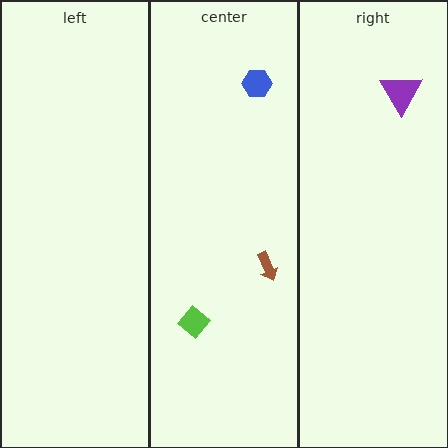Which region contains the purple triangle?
The right region.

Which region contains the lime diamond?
The center region.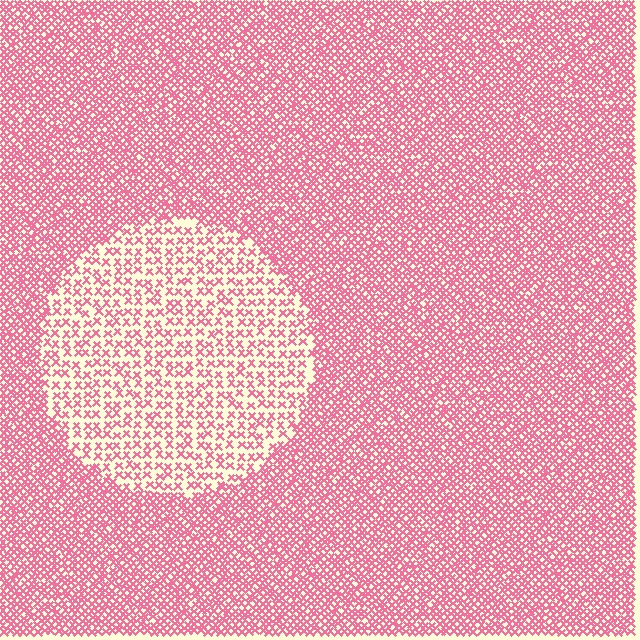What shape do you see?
I see a circle.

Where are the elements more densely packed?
The elements are more densely packed outside the circle boundary.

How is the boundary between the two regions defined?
The boundary is defined by a change in element density (approximately 2.2x ratio). All elements are the same color, size, and shape.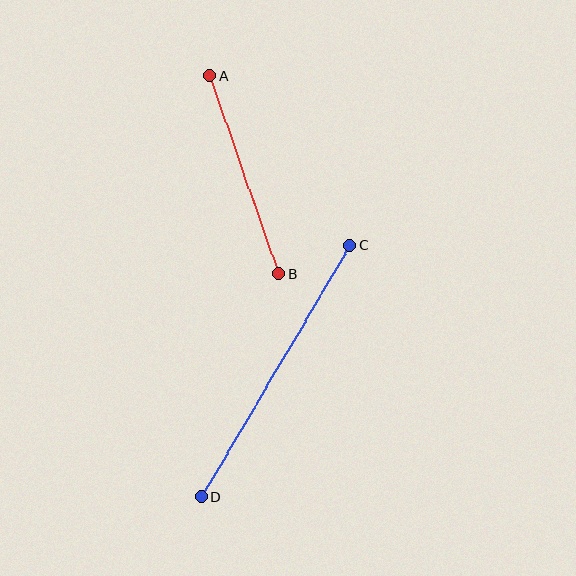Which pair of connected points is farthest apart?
Points C and D are farthest apart.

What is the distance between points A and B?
The distance is approximately 210 pixels.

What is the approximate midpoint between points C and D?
The midpoint is at approximately (276, 371) pixels.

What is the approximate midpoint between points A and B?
The midpoint is at approximately (244, 175) pixels.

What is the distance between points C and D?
The distance is approximately 292 pixels.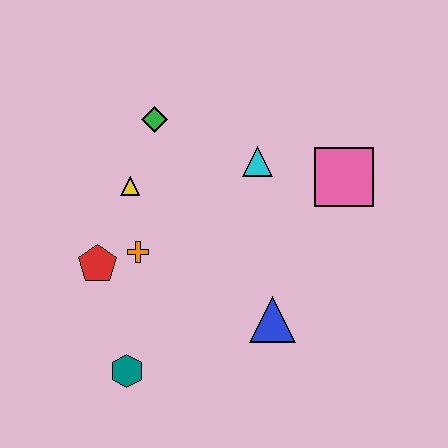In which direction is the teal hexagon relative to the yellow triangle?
The teal hexagon is below the yellow triangle.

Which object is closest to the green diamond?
The yellow triangle is closest to the green diamond.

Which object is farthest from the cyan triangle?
The teal hexagon is farthest from the cyan triangle.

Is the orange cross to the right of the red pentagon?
Yes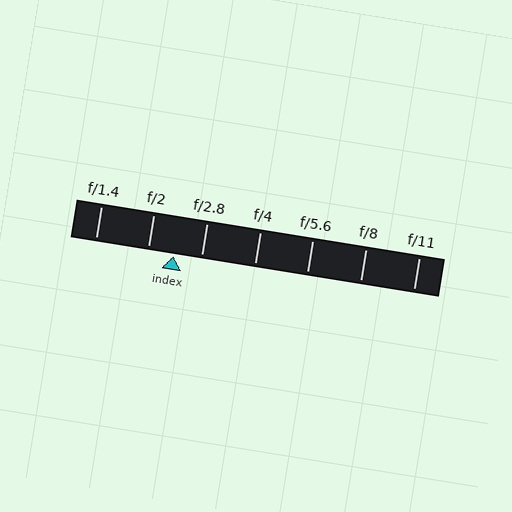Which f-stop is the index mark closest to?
The index mark is closest to f/2.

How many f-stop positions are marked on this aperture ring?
There are 7 f-stop positions marked.